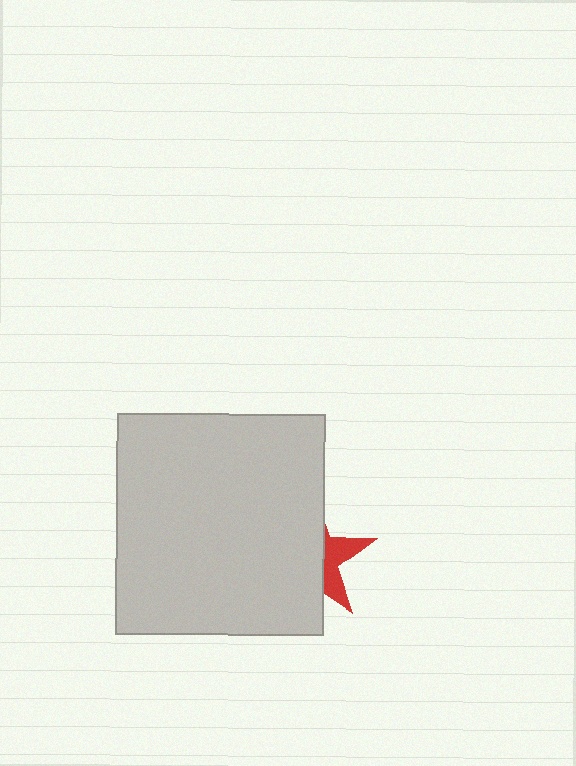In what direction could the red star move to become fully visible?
The red star could move right. That would shift it out from behind the light gray rectangle entirely.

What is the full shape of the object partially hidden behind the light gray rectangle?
The partially hidden object is a red star.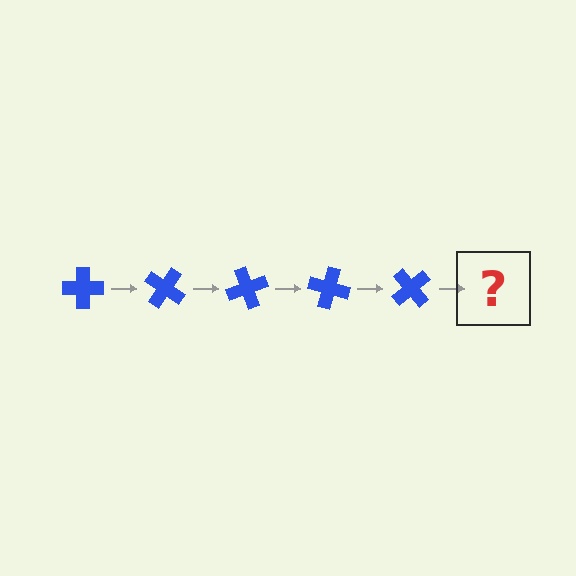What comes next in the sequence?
The next element should be a blue cross rotated 175 degrees.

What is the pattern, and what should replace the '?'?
The pattern is that the cross rotates 35 degrees each step. The '?' should be a blue cross rotated 175 degrees.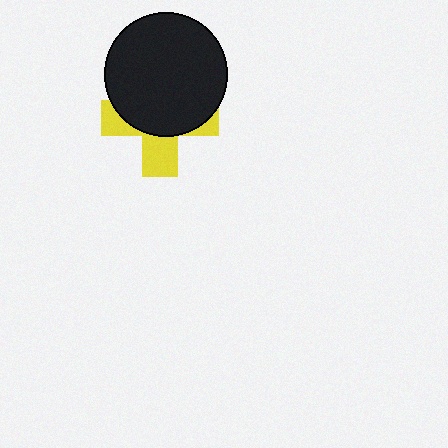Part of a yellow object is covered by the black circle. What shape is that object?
It is a cross.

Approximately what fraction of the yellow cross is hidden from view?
Roughly 62% of the yellow cross is hidden behind the black circle.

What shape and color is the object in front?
The object in front is a black circle.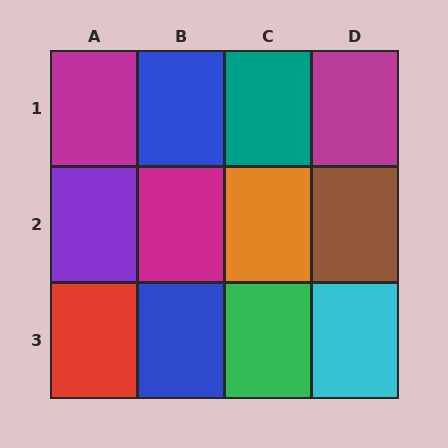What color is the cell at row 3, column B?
Blue.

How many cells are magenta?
3 cells are magenta.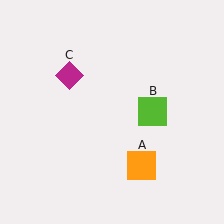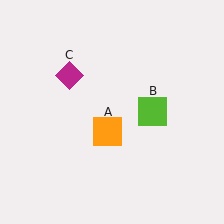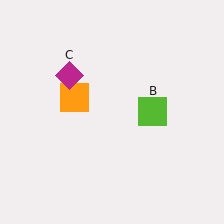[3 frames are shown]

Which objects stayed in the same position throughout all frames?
Lime square (object B) and magenta diamond (object C) remained stationary.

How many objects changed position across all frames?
1 object changed position: orange square (object A).